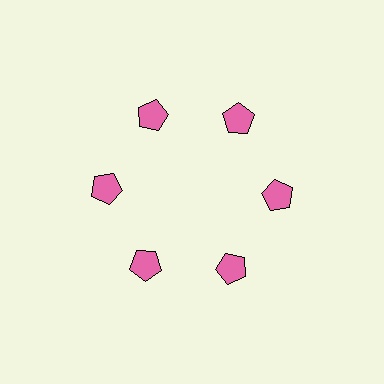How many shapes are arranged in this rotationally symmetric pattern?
There are 6 shapes, arranged in 6 groups of 1.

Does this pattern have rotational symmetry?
Yes, this pattern has 6-fold rotational symmetry. It looks the same after rotating 60 degrees around the center.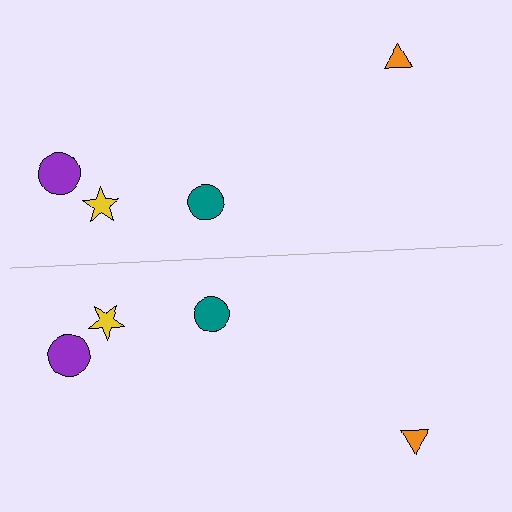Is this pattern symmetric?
Yes, this pattern has bilateral (reflection) symmetry.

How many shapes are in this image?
There are 8 shapes in this image.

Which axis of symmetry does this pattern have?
The pattern has a horizontal axis of symmetry running through the center of the image.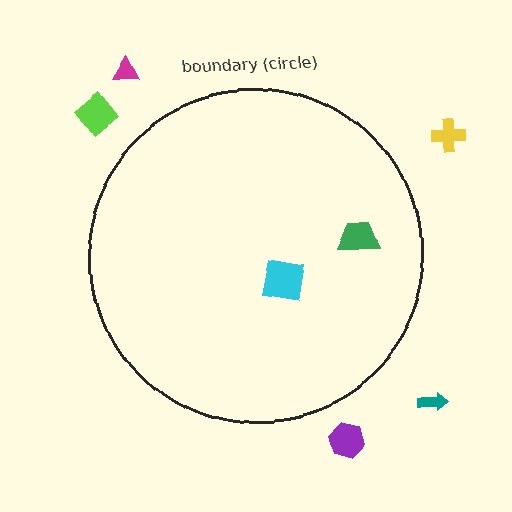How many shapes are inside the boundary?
2 inside, 5 outside.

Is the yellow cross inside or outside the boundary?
Outside.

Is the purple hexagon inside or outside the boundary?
Outside.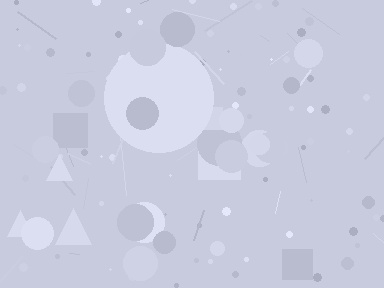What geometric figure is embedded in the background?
A circle is embedded in the background.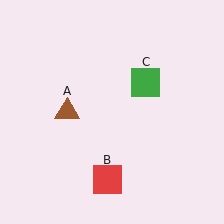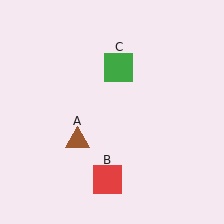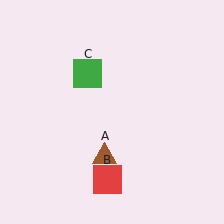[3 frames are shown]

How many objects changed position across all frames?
2 objects changed position: brown triangle (object A), green square (object C).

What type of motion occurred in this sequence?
The brown triangle (object A), green square (object C) rotated counterclockwise around the center of the scene.